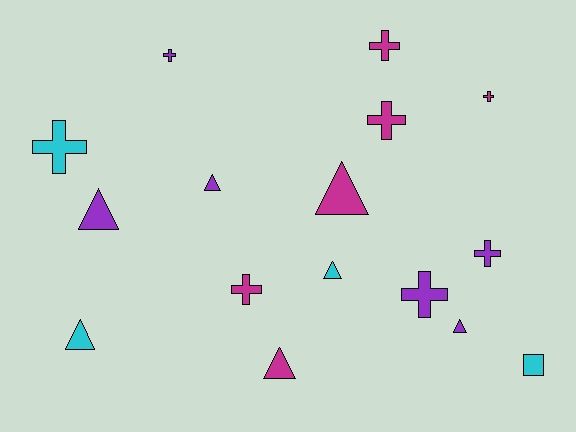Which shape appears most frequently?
Cross, with 8 objects.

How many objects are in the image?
There are 16 objects.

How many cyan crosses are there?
There is 1 cyan cross.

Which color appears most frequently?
Purple, with 6 objects.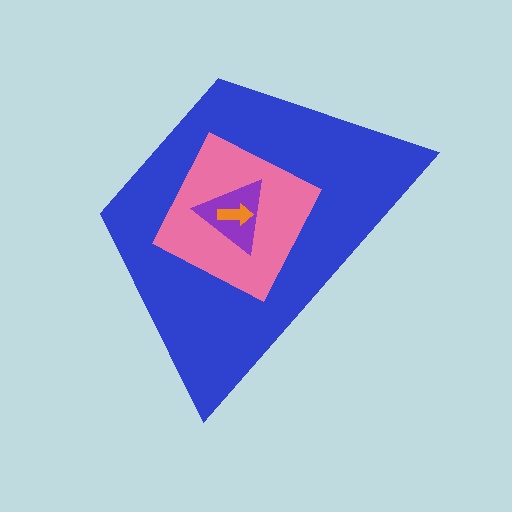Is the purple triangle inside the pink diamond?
Yes.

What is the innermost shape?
The orange arrow.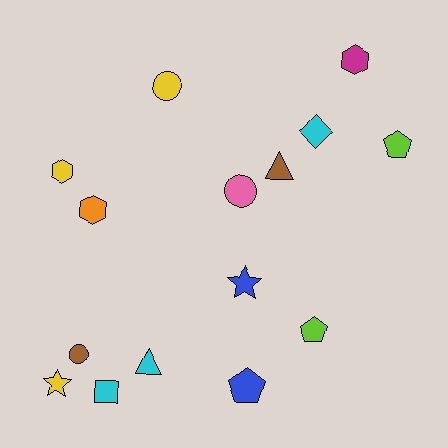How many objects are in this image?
There are 15 objects.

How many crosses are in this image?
There are no crosses.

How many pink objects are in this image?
There is 1 pink object.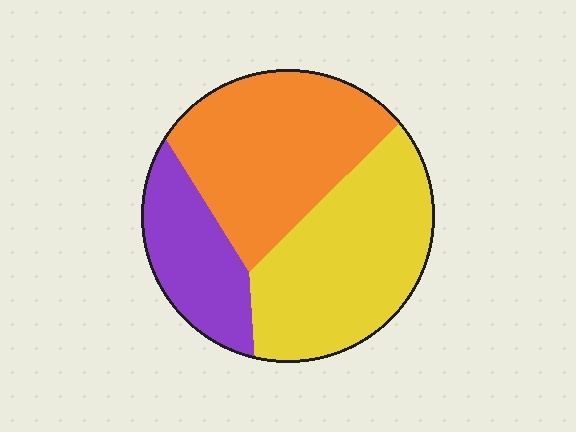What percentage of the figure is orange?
Orange covers 39% of the figure.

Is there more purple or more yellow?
Yellow.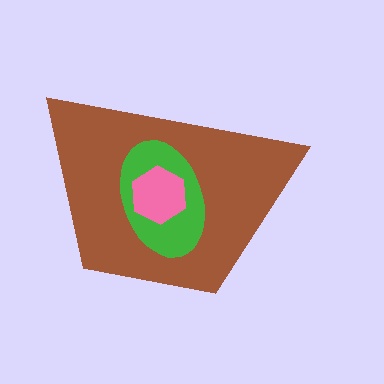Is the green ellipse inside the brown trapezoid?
Yes.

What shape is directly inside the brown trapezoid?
The green ellipse.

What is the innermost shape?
The pink hexagon.